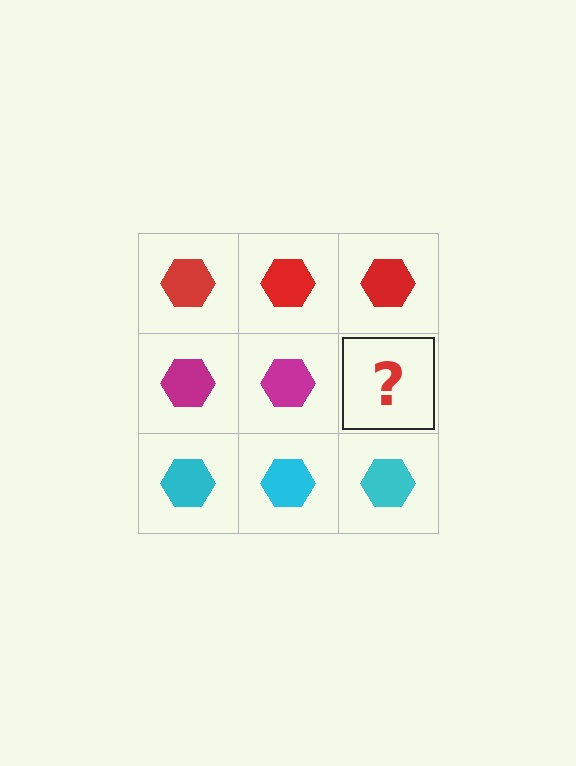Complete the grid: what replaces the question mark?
The question mark should be replaced with a magenta hexagon.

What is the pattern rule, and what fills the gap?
The rule is that each row has a consistent color. The gap should be filled with a magenta hexagon.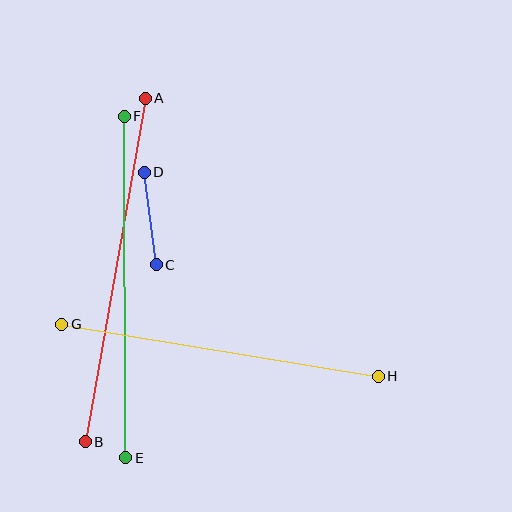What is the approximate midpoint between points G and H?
The midpoint is at approximately (220, 350) pixels.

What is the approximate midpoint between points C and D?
The midpoint is at approximately (150, 218) pixels.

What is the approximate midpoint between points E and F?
The midpoint is at approximately (125, 287) pixels.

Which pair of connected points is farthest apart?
Points A and B are farthest apart.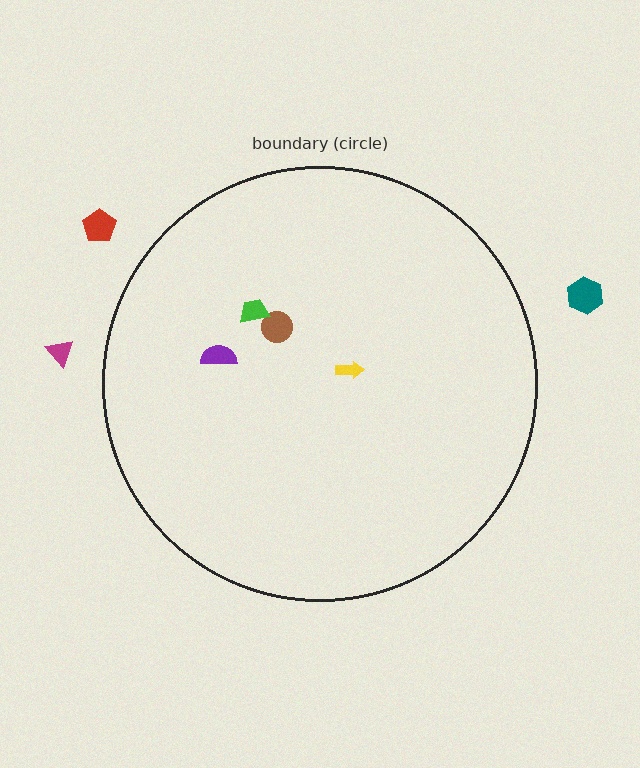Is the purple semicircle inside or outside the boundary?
Inside.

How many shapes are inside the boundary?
4 inside, 3 outside.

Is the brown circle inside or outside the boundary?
Inside.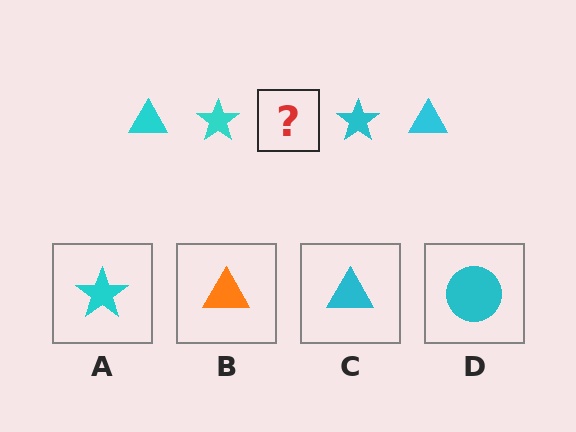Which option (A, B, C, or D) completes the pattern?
C.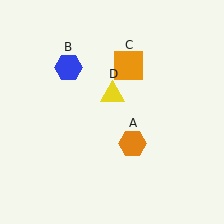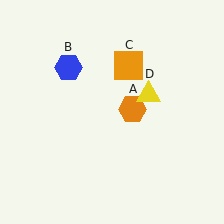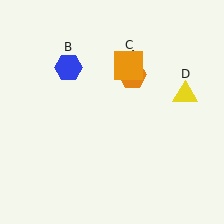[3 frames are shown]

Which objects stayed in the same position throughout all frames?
Blue hexagon (object B) and orange square (object C) remained stationary.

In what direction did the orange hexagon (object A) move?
The orange hexagon (object A) moved up.